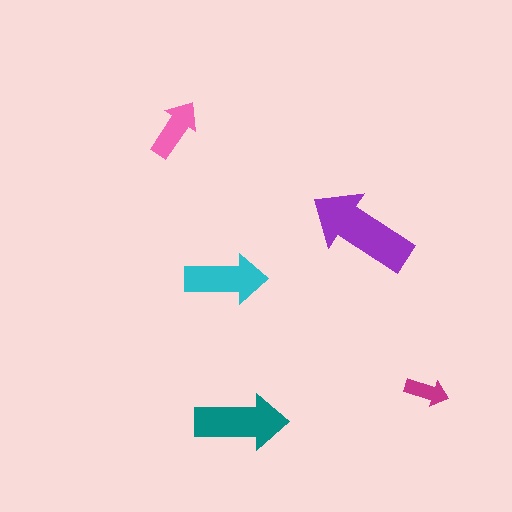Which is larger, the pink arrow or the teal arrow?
The teal one.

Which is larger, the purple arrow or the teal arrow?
The purple one.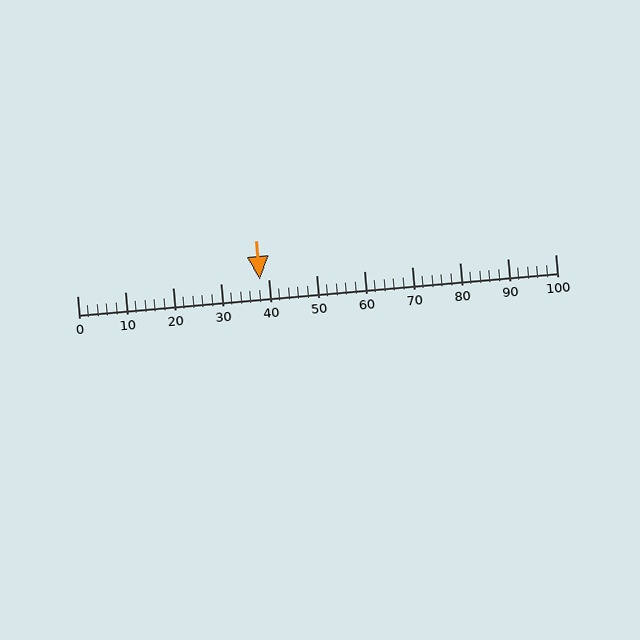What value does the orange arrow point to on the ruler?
The orange arrow points to approximately 38.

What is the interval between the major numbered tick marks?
The major tick marks are spaced 10 units apart.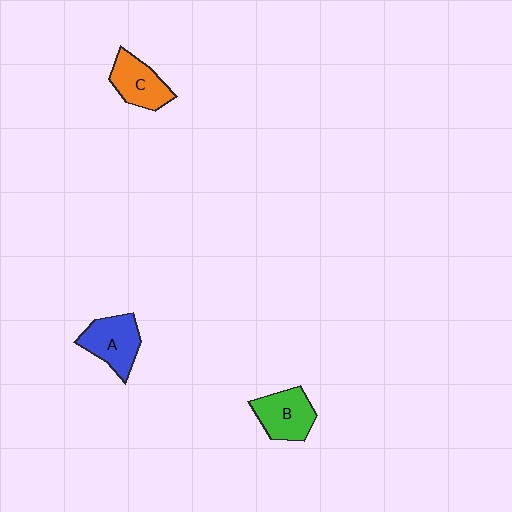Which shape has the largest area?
Shape A (blue).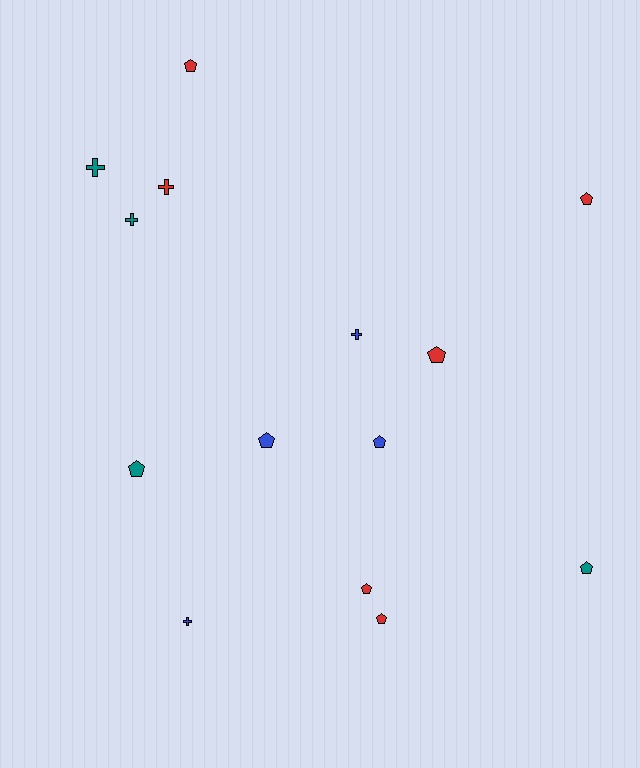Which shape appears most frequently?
Pentagon, with 9 objects.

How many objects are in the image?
There are 14 objects.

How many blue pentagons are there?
There are 2 blue pentagons.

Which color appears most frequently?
Red, with 6 objects.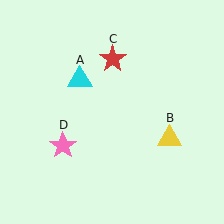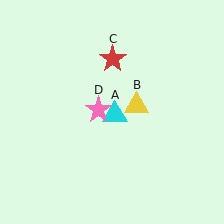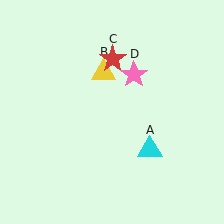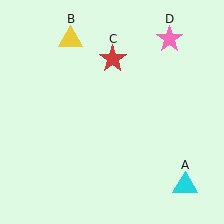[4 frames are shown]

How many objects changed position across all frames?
3 objects changed position: cyan triangle (object A), yellow triangle (object B), pink star (object D).